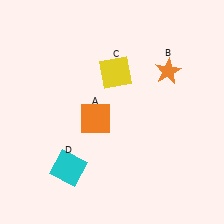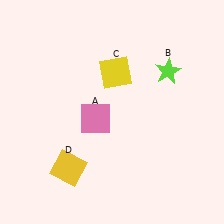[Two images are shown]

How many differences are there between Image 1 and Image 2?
There are 3 differences between the two images.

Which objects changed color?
A changed from orange to pink. B changed from orange to lime. D changed from cyan to yellow.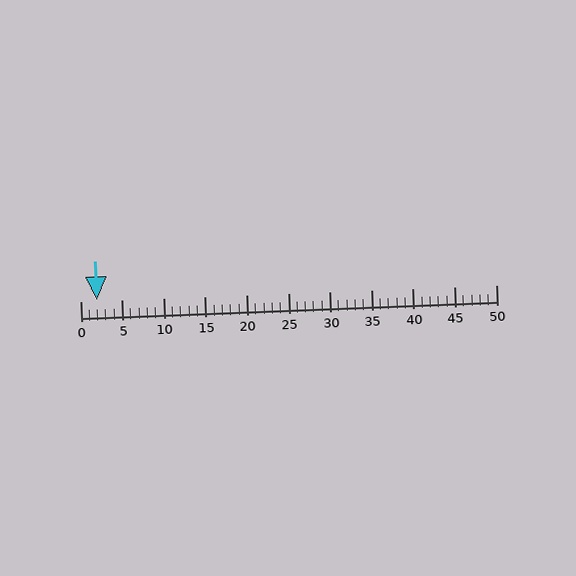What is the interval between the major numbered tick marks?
The major tick marks are spaced 5 units apart.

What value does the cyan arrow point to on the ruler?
The cyan arrow points to approximately 2.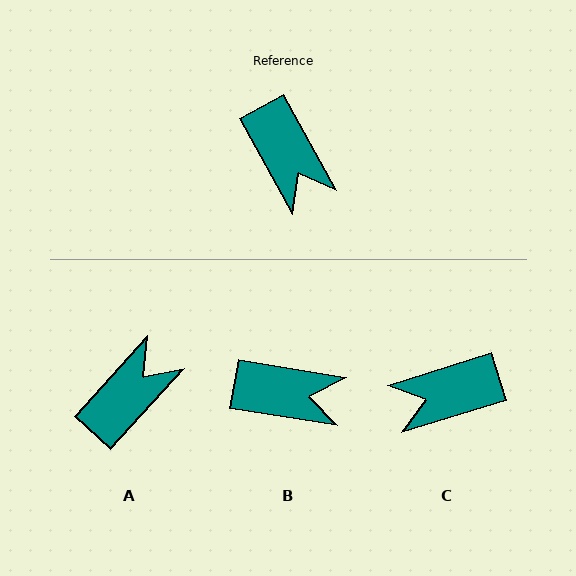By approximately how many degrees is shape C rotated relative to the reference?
Approximately 102 degrees clockwise.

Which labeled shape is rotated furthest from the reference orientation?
A, about 109 degrees away.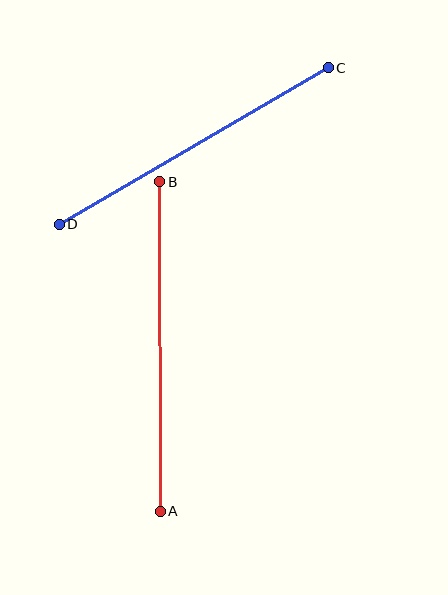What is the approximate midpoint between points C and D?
The midpoint is at approximately (194, 146) pixels.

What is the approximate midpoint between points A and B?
The midpoint is at approximately (160, 346) pixels.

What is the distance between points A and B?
The distance is approximately 330 pixels.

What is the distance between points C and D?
The distance is approximately 311 pixels.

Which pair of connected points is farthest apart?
Points A and B are farthest apart.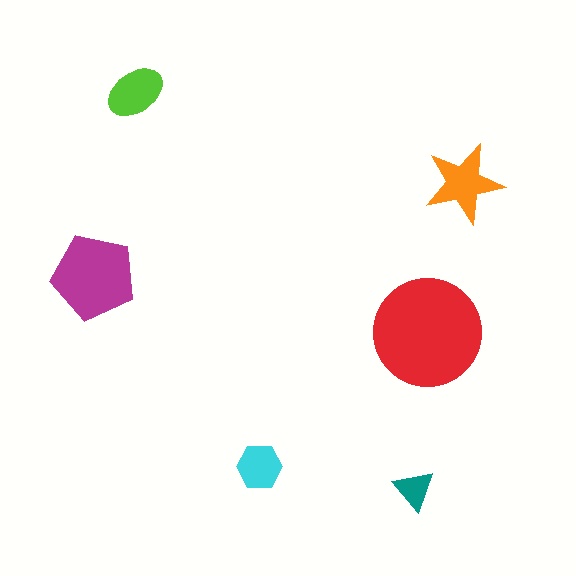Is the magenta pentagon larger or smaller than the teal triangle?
Larger.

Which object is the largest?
The red circle.